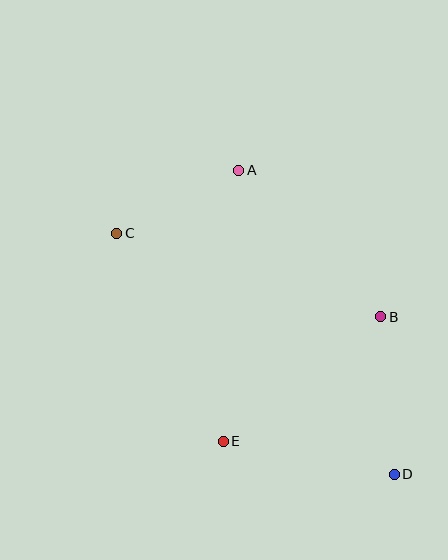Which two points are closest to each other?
Points A and C are closest to each other.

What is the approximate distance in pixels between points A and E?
The distance between A and E is approximately 272 pixels.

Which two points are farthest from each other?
Points C and D are farthest from each other.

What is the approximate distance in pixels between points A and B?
The distance between A and B is approximately 204 pixels.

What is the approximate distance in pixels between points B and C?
The distance between B and C is approximately 277 pixels.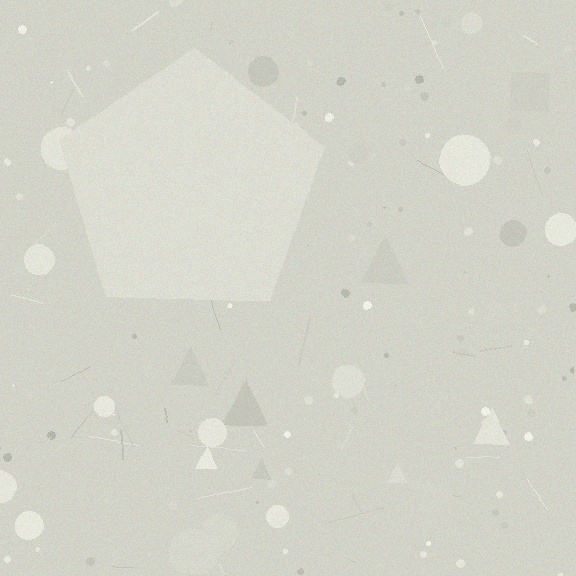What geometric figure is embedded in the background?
A pentagon is embedded in the background.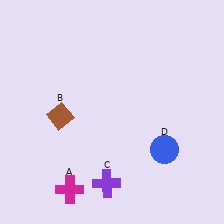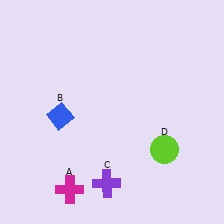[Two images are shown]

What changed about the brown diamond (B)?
In Image 1, B is brown. In Image 2, it changed to blue.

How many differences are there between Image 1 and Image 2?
There are 2 differences between the two images.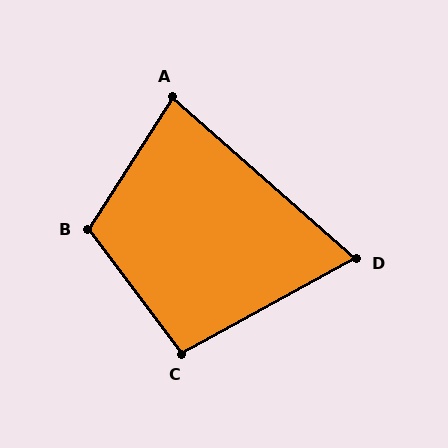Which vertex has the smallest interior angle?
D, at approximately 70 degrees.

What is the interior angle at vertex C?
Approximately 98 degrees (obtuse).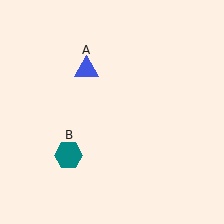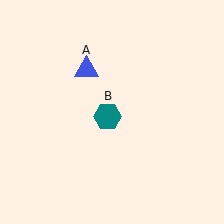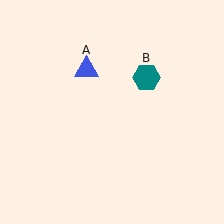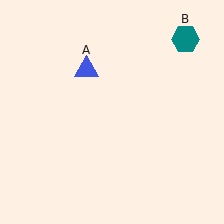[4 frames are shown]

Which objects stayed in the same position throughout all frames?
Blue triangle (object A) remained stationary.